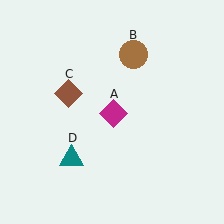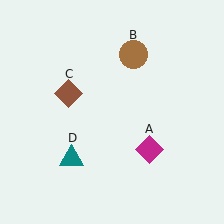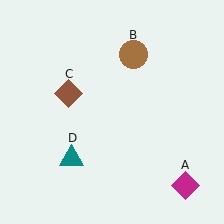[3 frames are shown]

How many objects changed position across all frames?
1 object changed position: magenta diamond (object A).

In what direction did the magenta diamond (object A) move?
The magenta diamond (object A) moved down and to the right.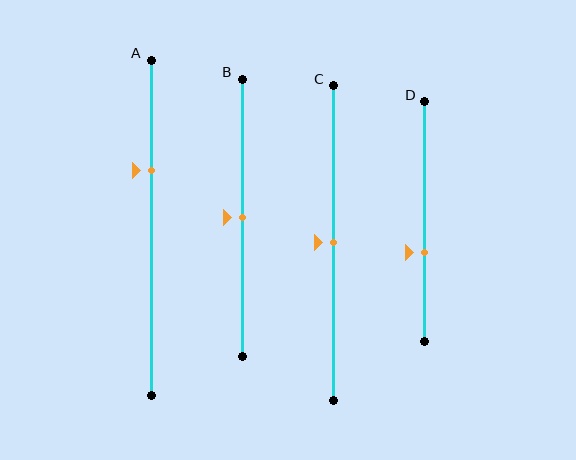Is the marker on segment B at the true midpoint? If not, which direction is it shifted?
Yes, the marker on segment B is at the true midpoint.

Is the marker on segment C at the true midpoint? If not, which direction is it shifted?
Yes, the marker on segment C is at the true midpoint.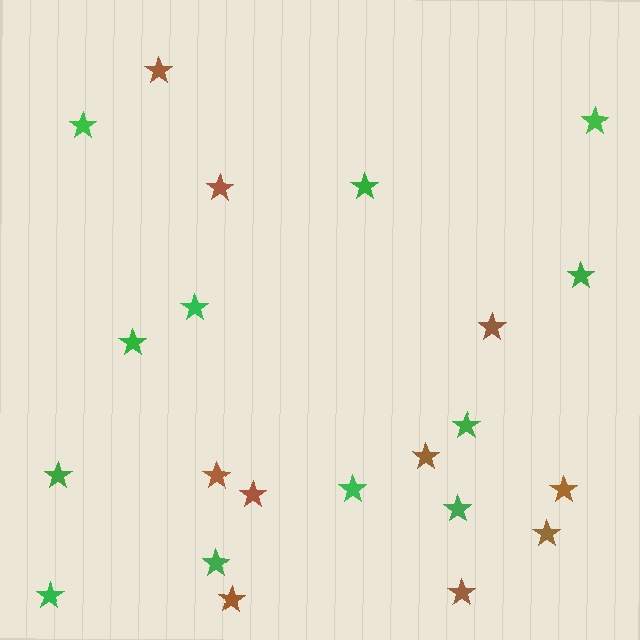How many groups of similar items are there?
There are 2 groups: one group of brown stars (10) and one group of green stars (12).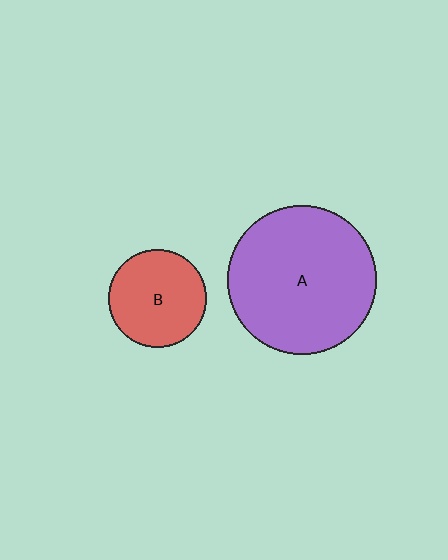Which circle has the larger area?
Circle A (purple).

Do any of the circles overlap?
No, none of the circles overlap.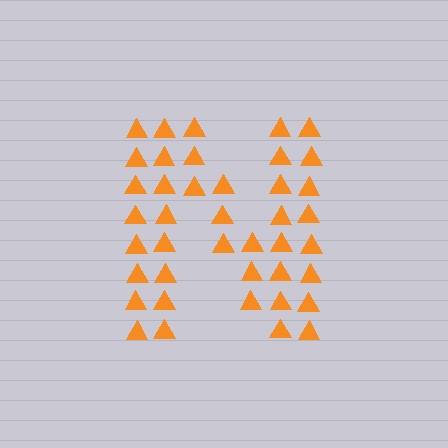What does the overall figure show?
The overall figure shows the letter N.